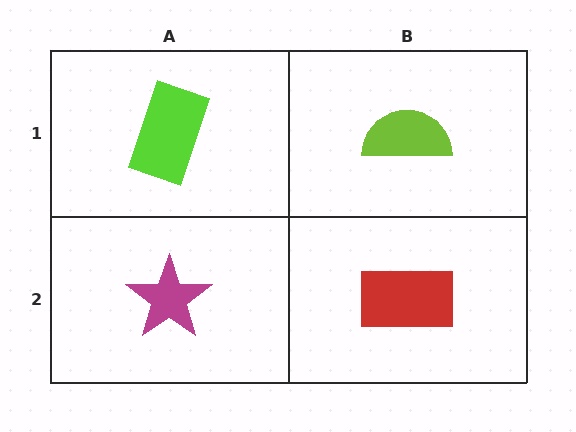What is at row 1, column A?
A lime rectangle.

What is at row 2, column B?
A red rectangle.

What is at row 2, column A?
A magenta star.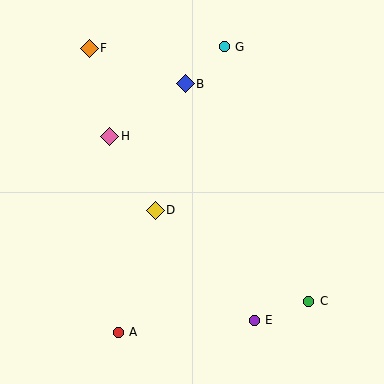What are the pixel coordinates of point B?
Point B is at (185, 84).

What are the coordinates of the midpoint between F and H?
The midpoint between F and H is at (100, 92).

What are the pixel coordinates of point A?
Point A is at (118, 332).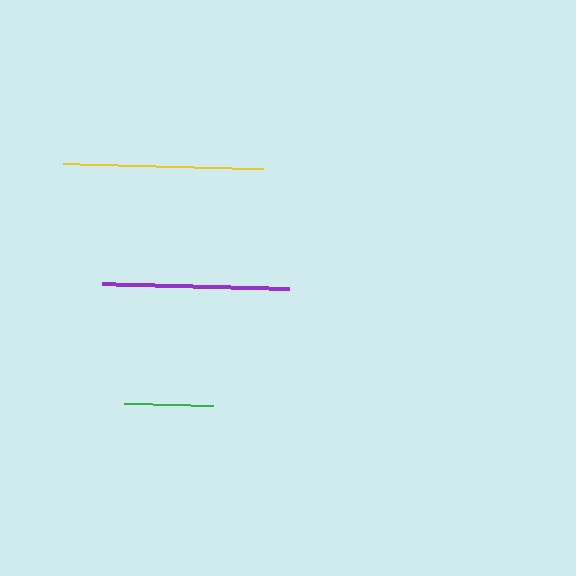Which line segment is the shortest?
The green line is the shortest at approximately 89 pixels.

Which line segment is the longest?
The yellow line is the longest at approximately 201 pixels.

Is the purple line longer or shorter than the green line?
The purple line is longer than the green line.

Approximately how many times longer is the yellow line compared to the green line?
The yellow line is approximately 2.3 times the length of the green line.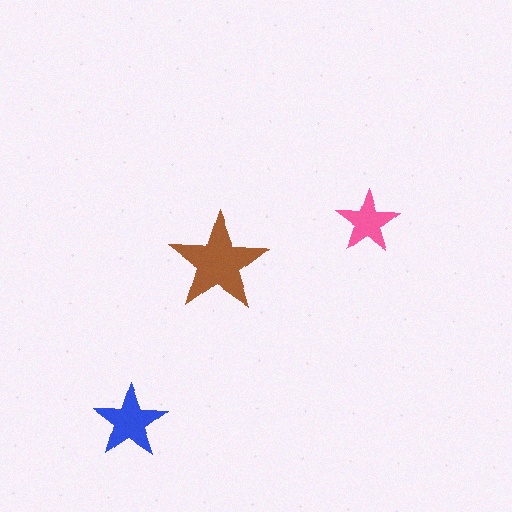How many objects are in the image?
There are 3 objects in the image.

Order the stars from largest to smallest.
the brown one, the blue one, the pink one.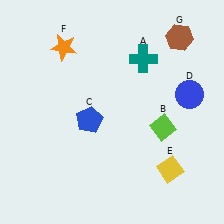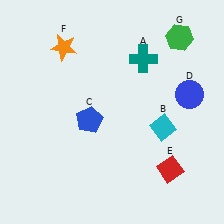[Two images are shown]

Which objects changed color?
B changed from lime to cyan. E changed from yellow to red. G changed from brown to green.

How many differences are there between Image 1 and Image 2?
There are 3 differences between the two images.